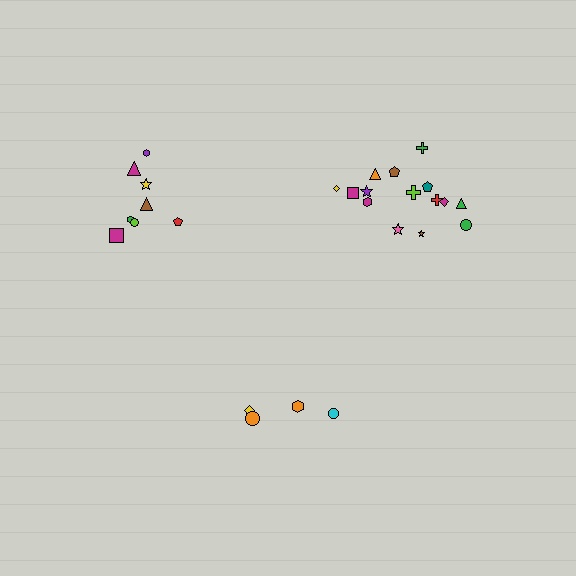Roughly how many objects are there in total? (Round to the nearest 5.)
Roughly 25 objects in total.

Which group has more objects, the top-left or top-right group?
The top-right group.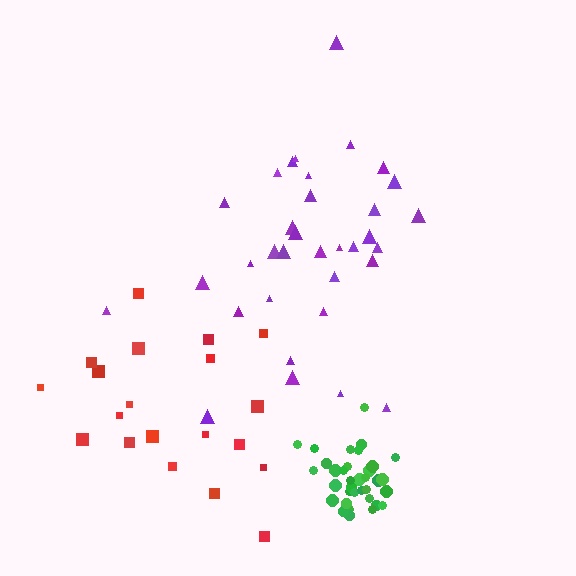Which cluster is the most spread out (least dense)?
Red.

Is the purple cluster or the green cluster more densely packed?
Green.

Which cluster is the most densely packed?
Green.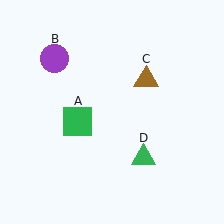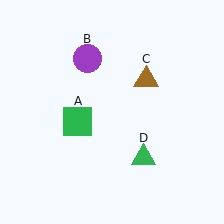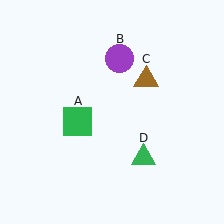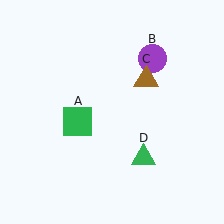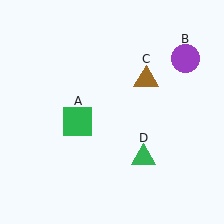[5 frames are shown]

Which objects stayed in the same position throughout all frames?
Green square (object A) and brown triangle (object C) and green triangle (object D) remained stationary.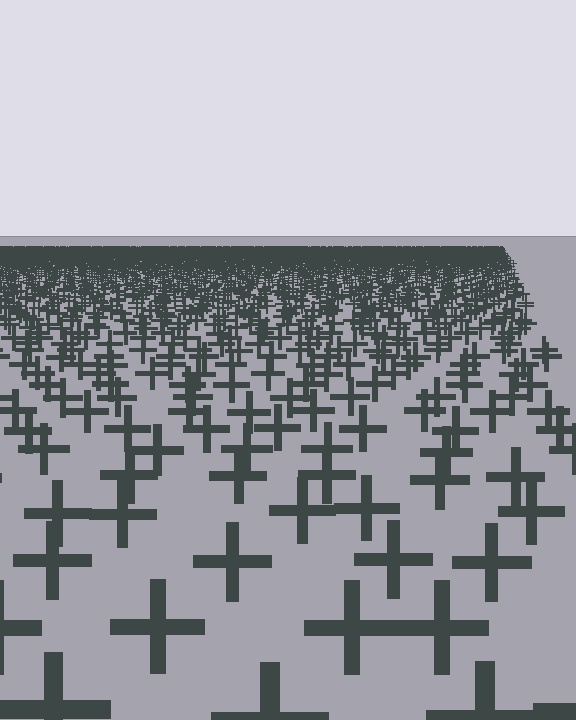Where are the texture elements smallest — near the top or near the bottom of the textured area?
Near the top.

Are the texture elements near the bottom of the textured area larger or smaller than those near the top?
Larger. Near the bottom, elements are closer to the viewer and appear at a bigger on-screen size.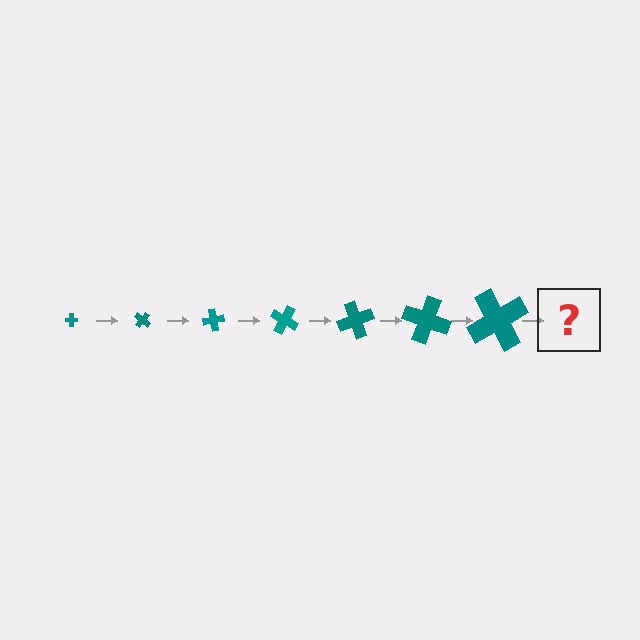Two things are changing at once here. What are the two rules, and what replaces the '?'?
The two rules are that the cross grows larger each step and it rotates 40 degrees each step. The '?' should be a cross, larger than the previous one and rotated 280 degrees from the start.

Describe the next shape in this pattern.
It should be a cross, larger than the previous one and rotated 280 degrees from the start.